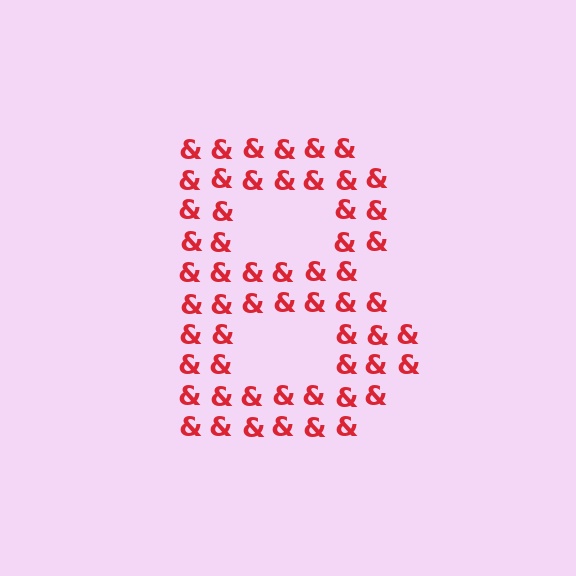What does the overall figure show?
The overall figure shows the letter B.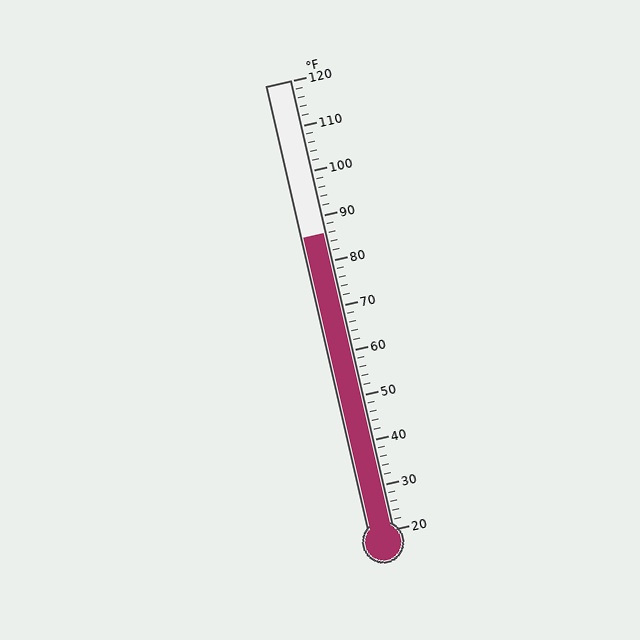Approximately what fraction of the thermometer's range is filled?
The thermometer is filled to approximately 65% of its range.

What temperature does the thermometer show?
The thermometer shows approximately 86°F.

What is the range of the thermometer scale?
The thermometer scale ranges from 20°F to 120°F.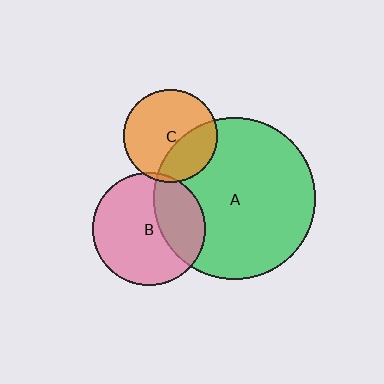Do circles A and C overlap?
Yes.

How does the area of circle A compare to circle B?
Approximately 2.1 times.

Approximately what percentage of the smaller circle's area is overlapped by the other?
Approximately 35%.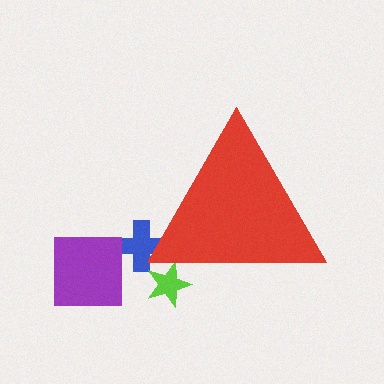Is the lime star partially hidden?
Yes, the lime star is partially hidden behind the red triangle.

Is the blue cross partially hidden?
Yes, the blue cross is partially hidden behind the red triangle.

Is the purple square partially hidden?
No, the purple square is fully visible.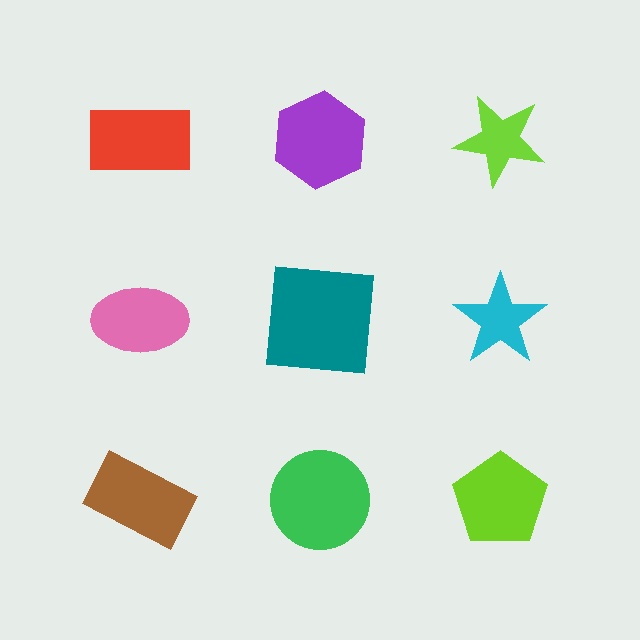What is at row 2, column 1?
A pink ellipse.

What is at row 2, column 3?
A cyan star.